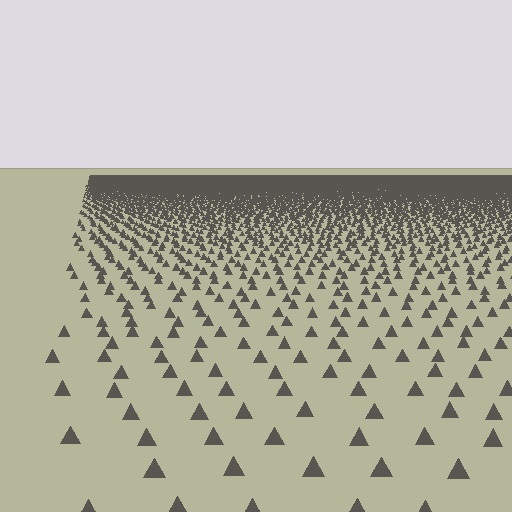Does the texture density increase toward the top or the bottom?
Density increases toward the top.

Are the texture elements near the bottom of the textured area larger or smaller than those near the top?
Larger. Near the bottom, elements are closer to the viewer and appear at a bigger on-screen size.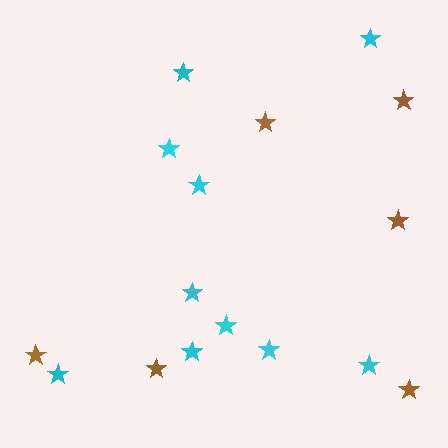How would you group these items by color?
There are 2 groups: one group of brown stars (6) and one group of cyan stars (10).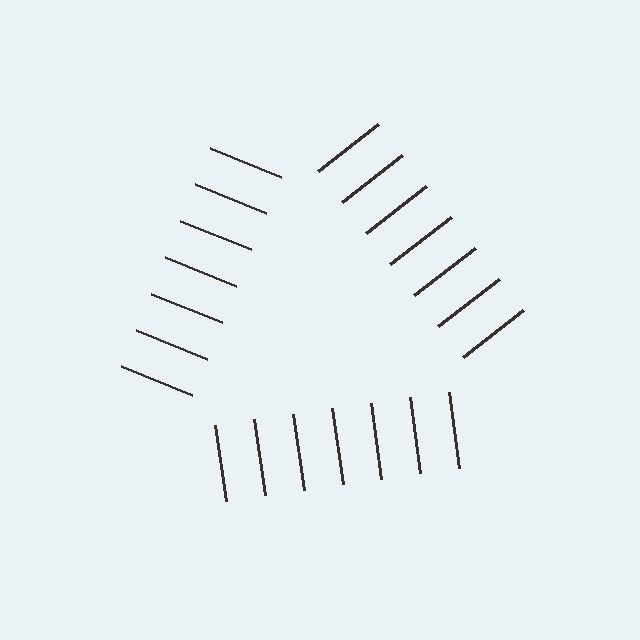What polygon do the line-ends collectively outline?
An illusory triangle — the line segments terminate on its edges but no continuous stroke is drawn.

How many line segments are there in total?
21 — 7 along each of the 3 edges.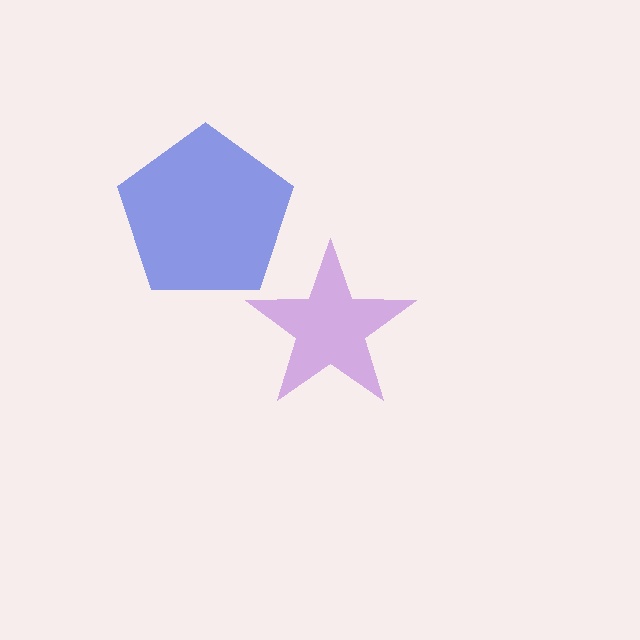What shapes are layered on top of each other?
The layered shapes are: a blue pentagon, a purple star.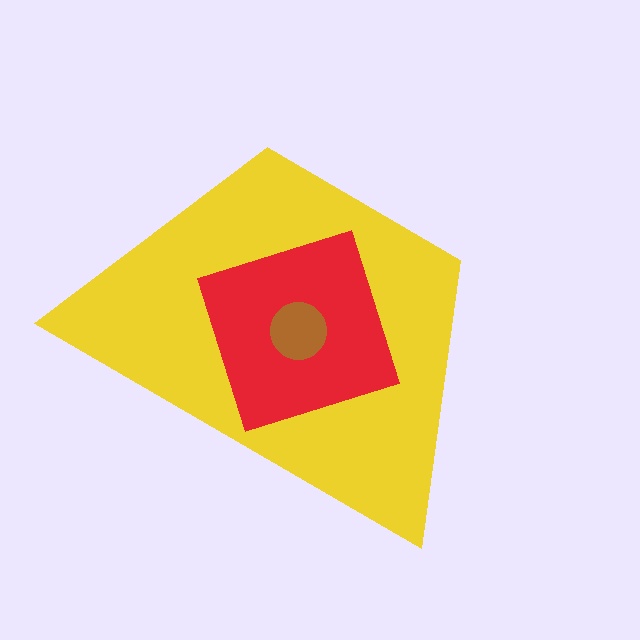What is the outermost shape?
The yellow trapezoid.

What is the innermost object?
The brown circle.